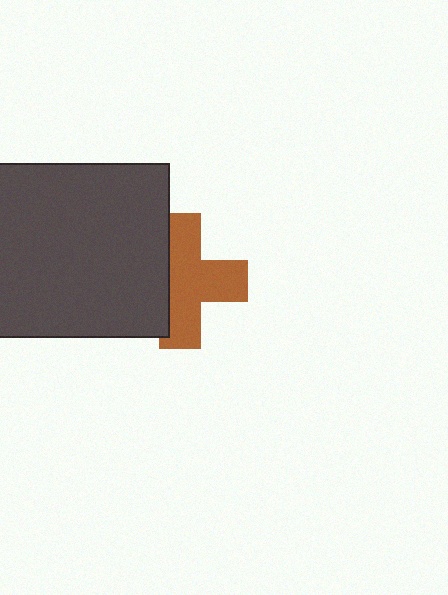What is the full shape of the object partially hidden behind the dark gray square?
The partially hidden object is a brown cross.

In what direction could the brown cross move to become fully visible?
The brown cross could move right. That would shift it out from behind the dark gray square entirely.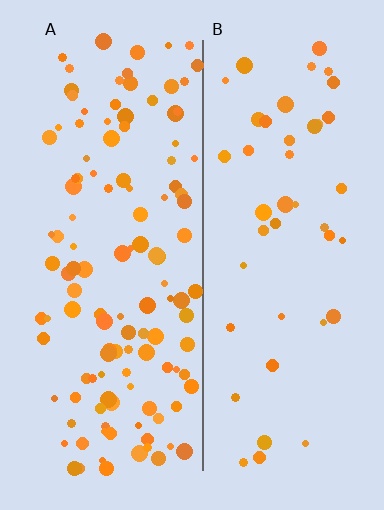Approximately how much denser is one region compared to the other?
Approximately 2.8× — region A over region B.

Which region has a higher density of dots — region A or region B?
A (the left).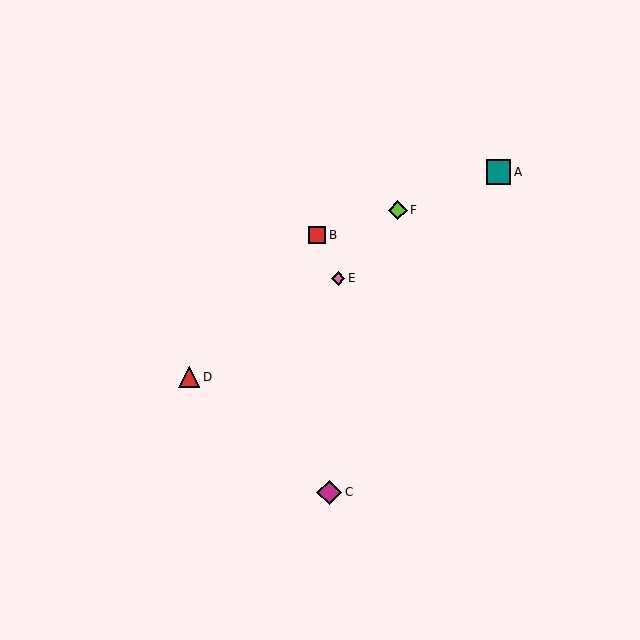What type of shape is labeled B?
Shape B is a red square.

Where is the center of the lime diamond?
The center of the lime diamond is at (398, 210).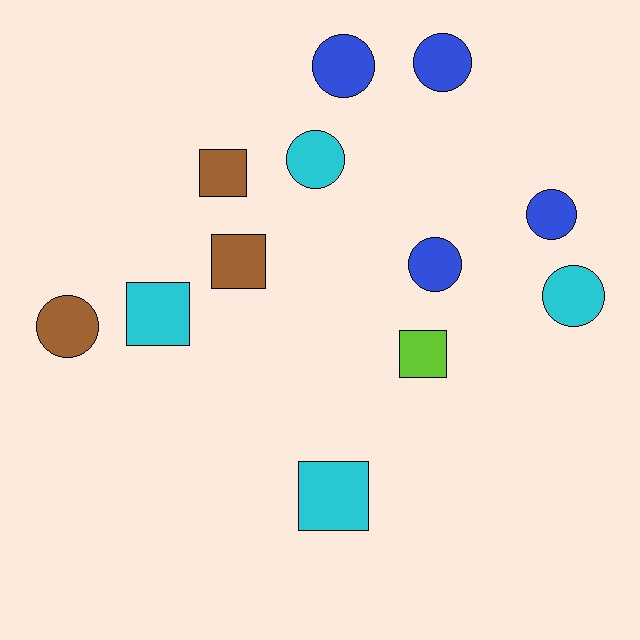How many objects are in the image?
There are 12 objects.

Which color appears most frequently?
Cyan, with 4 objects.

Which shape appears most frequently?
Circle, with 7 objects.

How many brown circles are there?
There is 1 brown circle.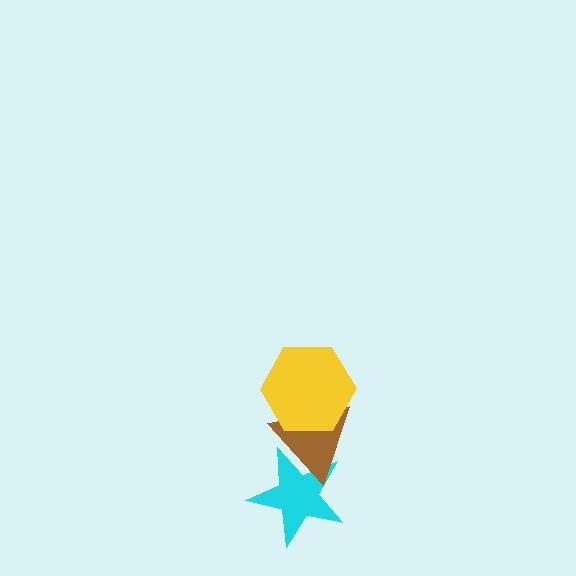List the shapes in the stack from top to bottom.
From top to bottom: the yellow hexagon, the brown triangle, the cyan star.